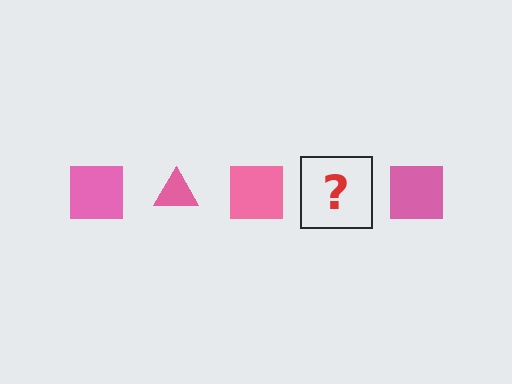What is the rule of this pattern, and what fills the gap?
The rule is that the pattern cycles through square, triangle shapes in pink. The gap should be filled with a pink triangle.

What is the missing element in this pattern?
The missing element is a pink triangle.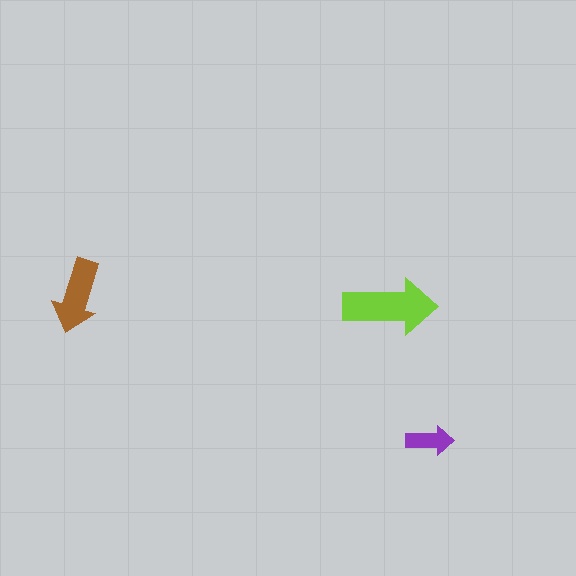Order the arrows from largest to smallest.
the lime one, the brown one, the purple one.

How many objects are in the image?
There are 3 objects in the image.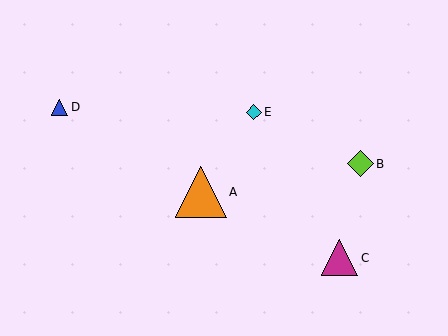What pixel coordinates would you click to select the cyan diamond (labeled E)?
Click at (254, 112) to select the cyan diamond E.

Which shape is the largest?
The orange triangle (labeled A) is the largest.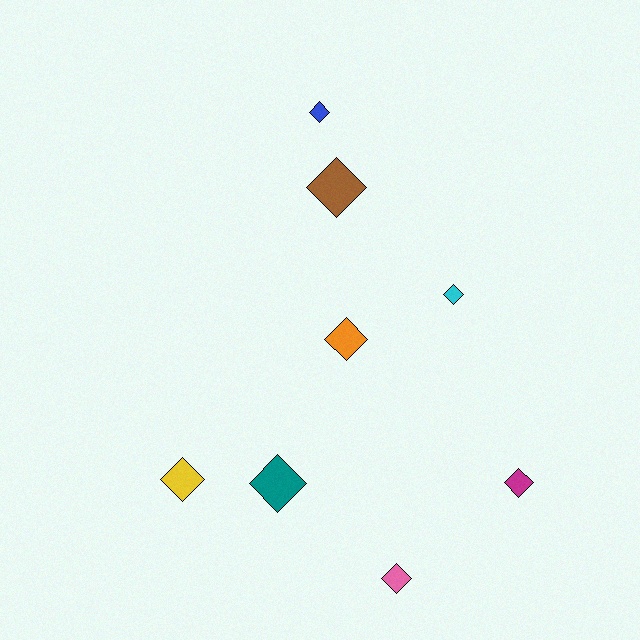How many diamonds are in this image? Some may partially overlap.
There are 8 diamonds.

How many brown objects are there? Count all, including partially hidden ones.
There is 1 brown object.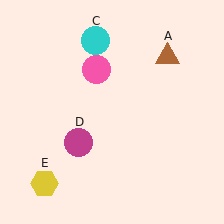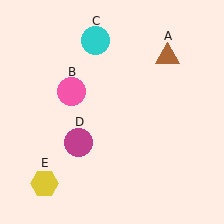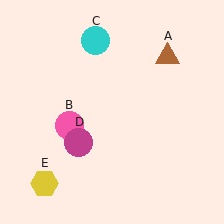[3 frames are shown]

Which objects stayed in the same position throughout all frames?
Brown triangle (object A) and cyan circle (object C) and magenta circle (object D) and yellow hexagon (object E) remained stationary.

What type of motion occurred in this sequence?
The pink circle (object B) rotated counterclockwise around the center of the scene.